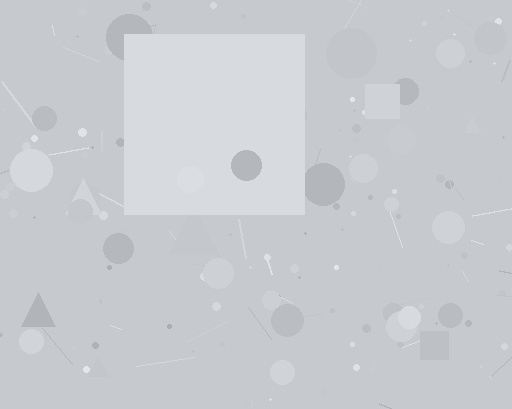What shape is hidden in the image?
A square is hidden in the image.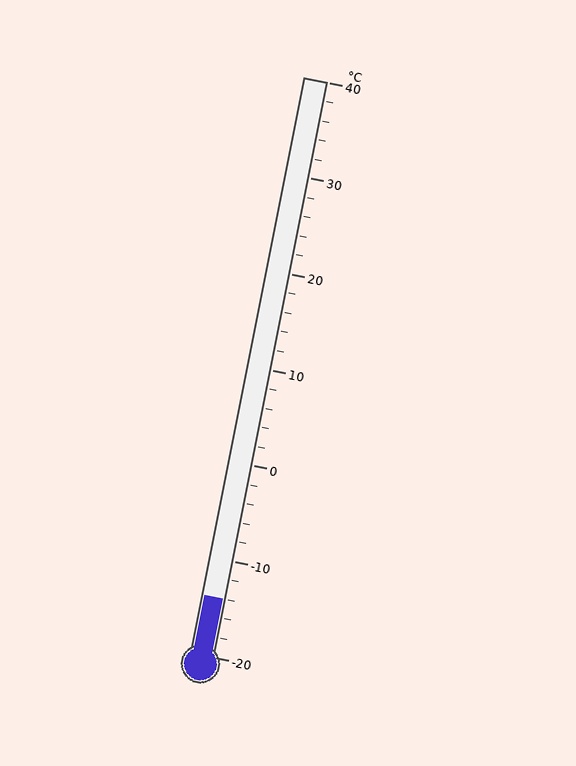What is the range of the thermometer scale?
The thermometer scale ranges from -20°C to 40°C.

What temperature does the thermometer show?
The thermometer shows approximately -14°C.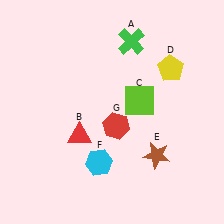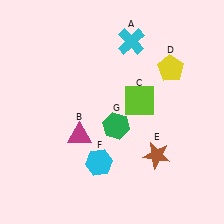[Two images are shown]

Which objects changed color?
A changed from green to cyan. B changed from red to magenta. G changed from red to green.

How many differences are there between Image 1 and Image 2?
There are 3 differences between the two images.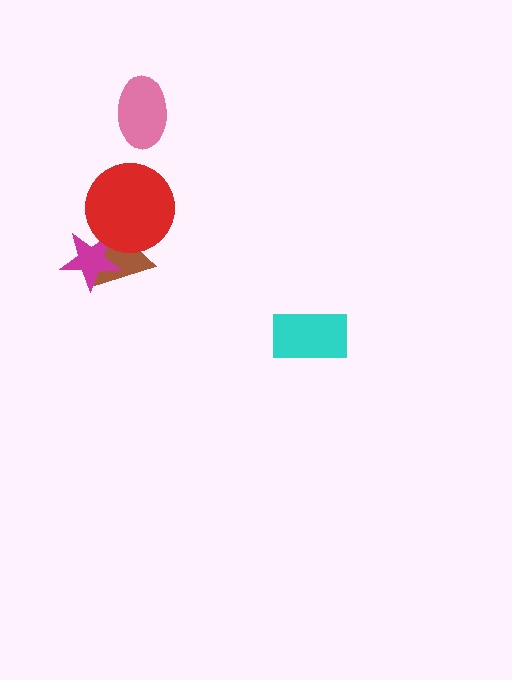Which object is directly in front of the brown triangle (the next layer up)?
The magenta star is directly in front of the brown triangle.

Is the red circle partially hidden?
No, no other shape covers it.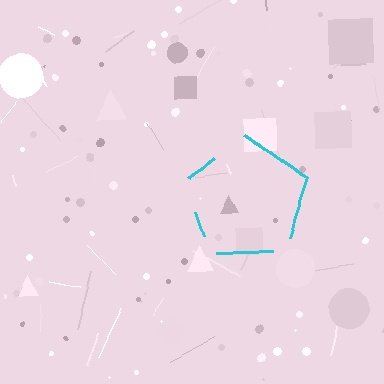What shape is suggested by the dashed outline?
The dashed outline suggests a pentagon.